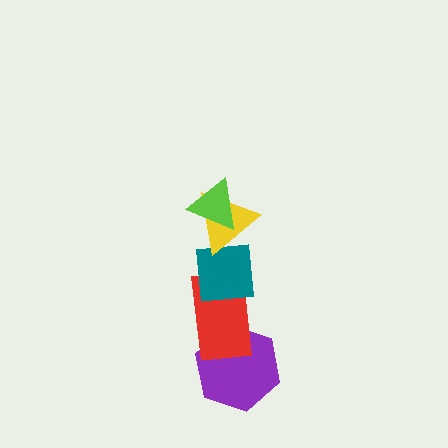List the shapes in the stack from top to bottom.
From top to bottom: the lime triangle, the yellow triangle, the teal square, the red rectangle, the purple hexagon.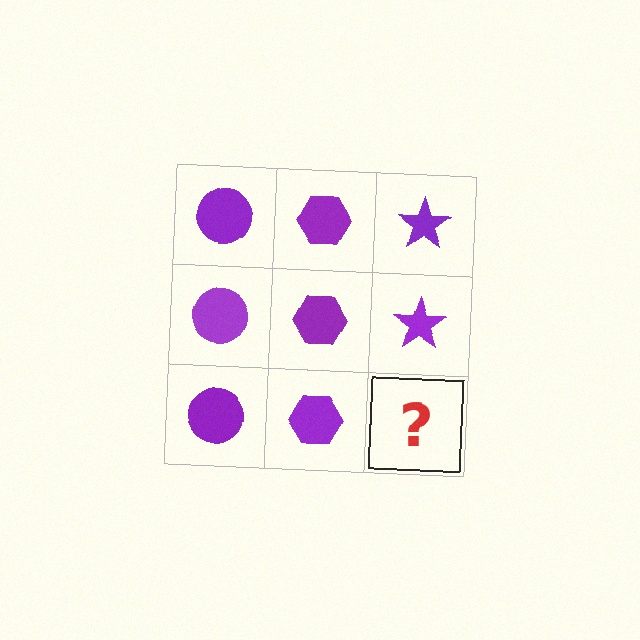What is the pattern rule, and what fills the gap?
The rule is that each column has a consistent shape. The gap should be filled with a purple star.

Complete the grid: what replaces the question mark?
The question mark should be replaced with a purple star.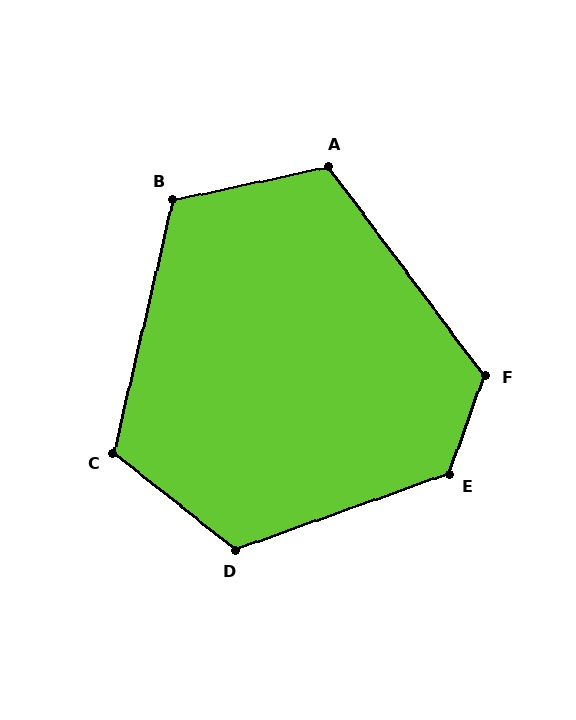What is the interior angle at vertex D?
Approximately 122 degrees (obtuse).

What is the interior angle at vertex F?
Approximately 123 degrees (obtuse).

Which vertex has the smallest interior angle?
A, at approximately 115 degrees.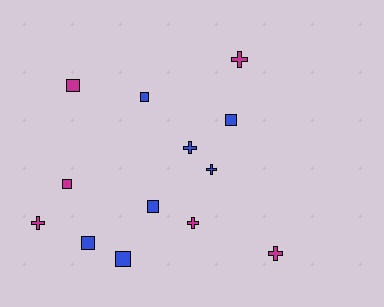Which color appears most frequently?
Blue, with 7 objects.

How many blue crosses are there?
There are 2 blue crosses.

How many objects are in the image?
There are 13 objects.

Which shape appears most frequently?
Square, with 7 objects.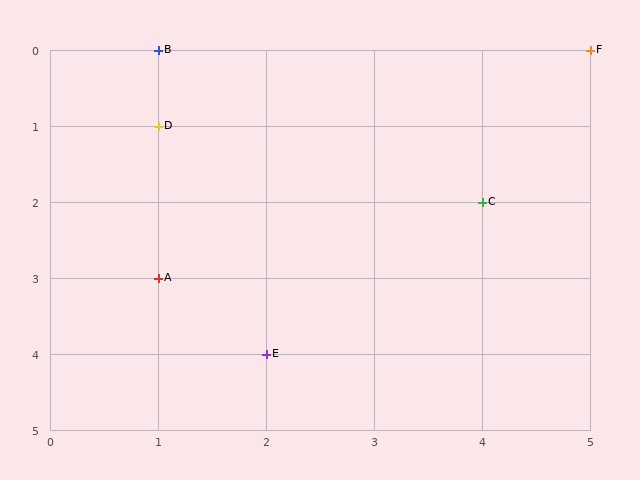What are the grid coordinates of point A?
Point A is at grid coordinates (1, 3).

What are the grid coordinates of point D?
Point D is at grid coordinates (1, 1).